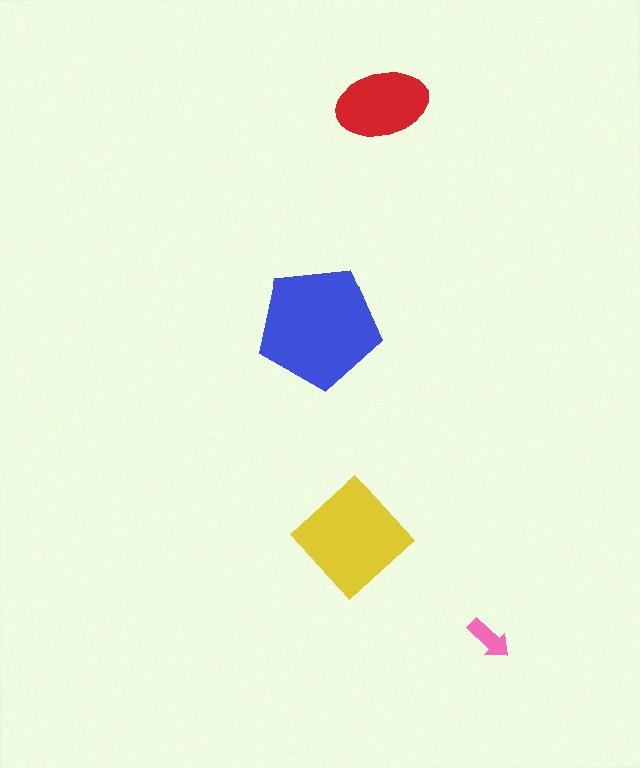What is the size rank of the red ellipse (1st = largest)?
3rd.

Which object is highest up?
The red ellipse is topmost.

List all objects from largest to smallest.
The blue pentagon, the yellow diamond, the red ellipse, the pink arrow.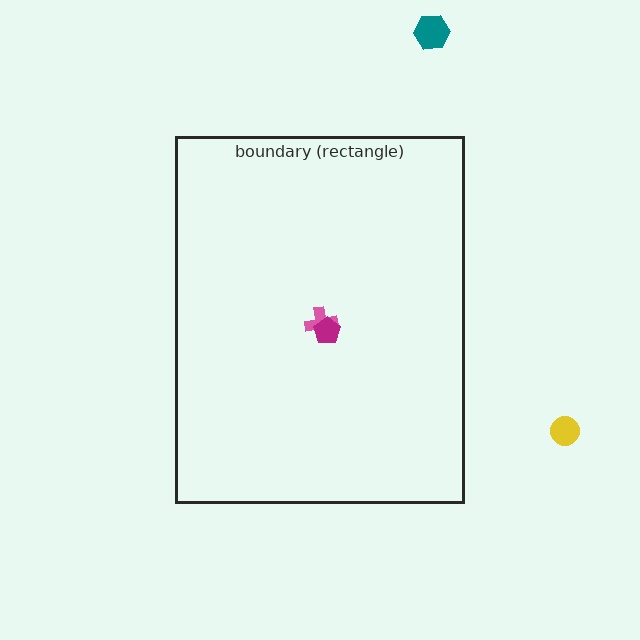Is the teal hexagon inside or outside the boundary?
Outside.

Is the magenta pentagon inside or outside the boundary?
Inside.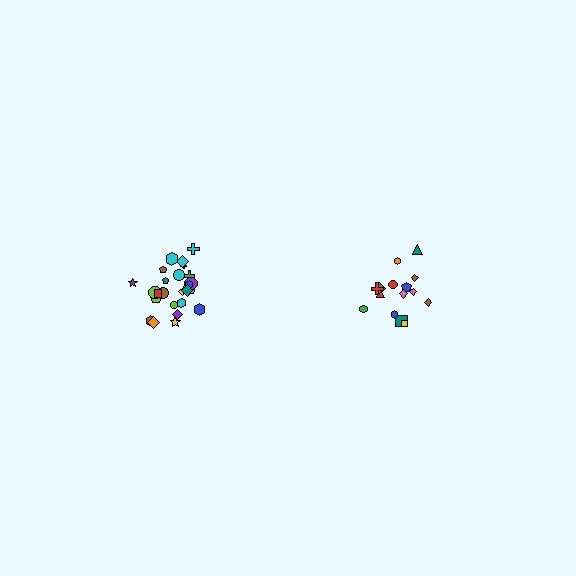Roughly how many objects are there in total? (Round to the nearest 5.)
Roughly 40 objects in total.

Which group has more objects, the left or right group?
The left group.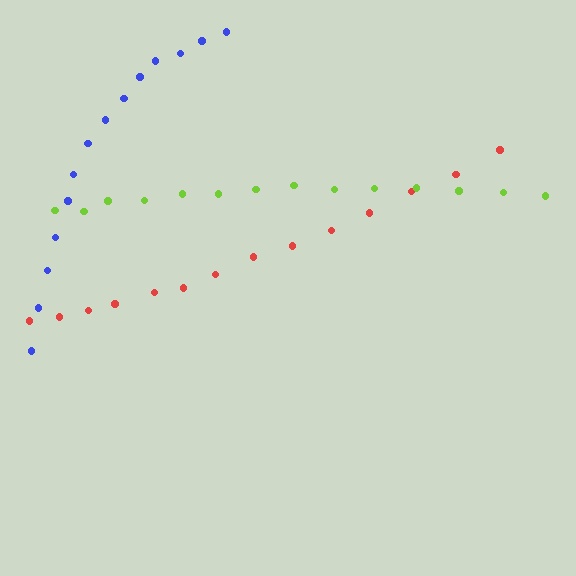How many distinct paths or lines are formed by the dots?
There are 3 distinct paths.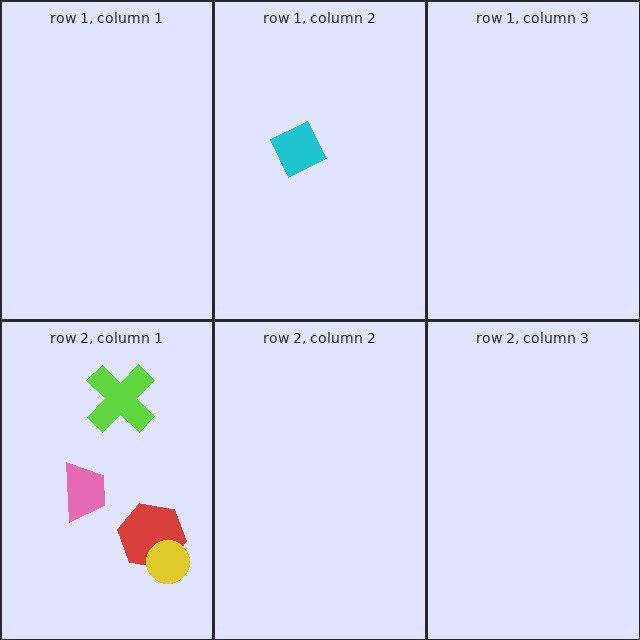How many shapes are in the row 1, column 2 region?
1.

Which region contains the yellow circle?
The row 2, column 1 region.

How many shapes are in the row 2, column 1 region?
4.